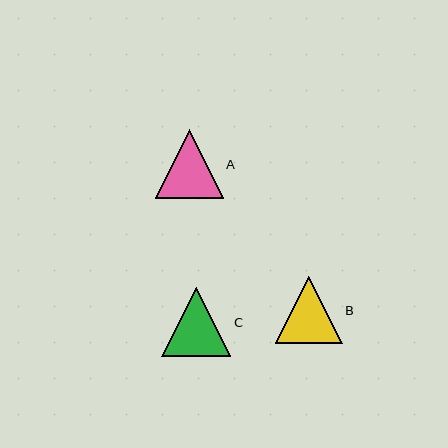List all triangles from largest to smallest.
From largest to smallest: C, A, B.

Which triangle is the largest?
Triangle C is the largest with a size of approximately 69 pixels.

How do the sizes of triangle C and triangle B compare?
Triangle C and triangle B are approximately the same size.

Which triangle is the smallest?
Triangle B is the smallest with a size of approximately 67 pixels.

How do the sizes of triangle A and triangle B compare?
Triangle A and triangle B are approximately the same size.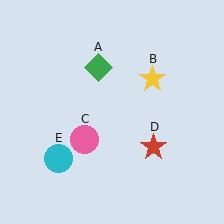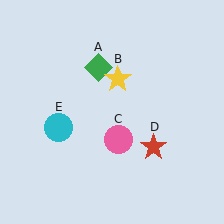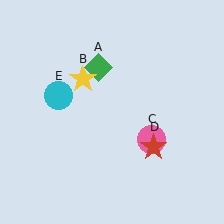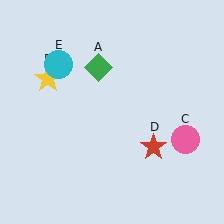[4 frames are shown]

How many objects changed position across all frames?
3 objects changed position: yellow star (object B), pink circle (object C), cyan circle (object E).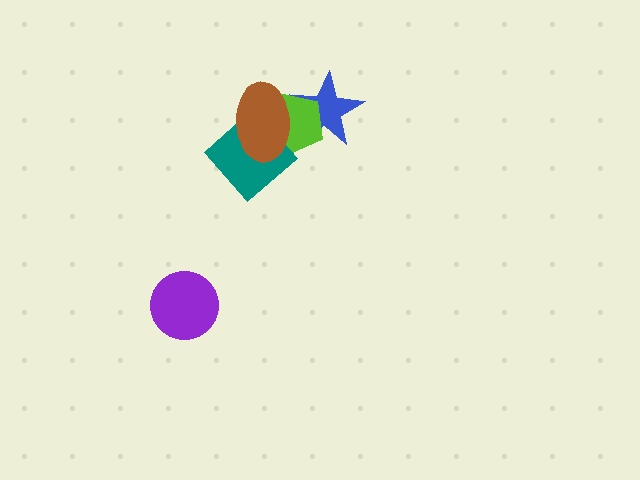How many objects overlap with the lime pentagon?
3 objects overlap with the lime pentagon.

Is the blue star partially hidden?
Yes, it is partially covered by another shape.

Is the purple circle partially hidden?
No, no other shape covers it.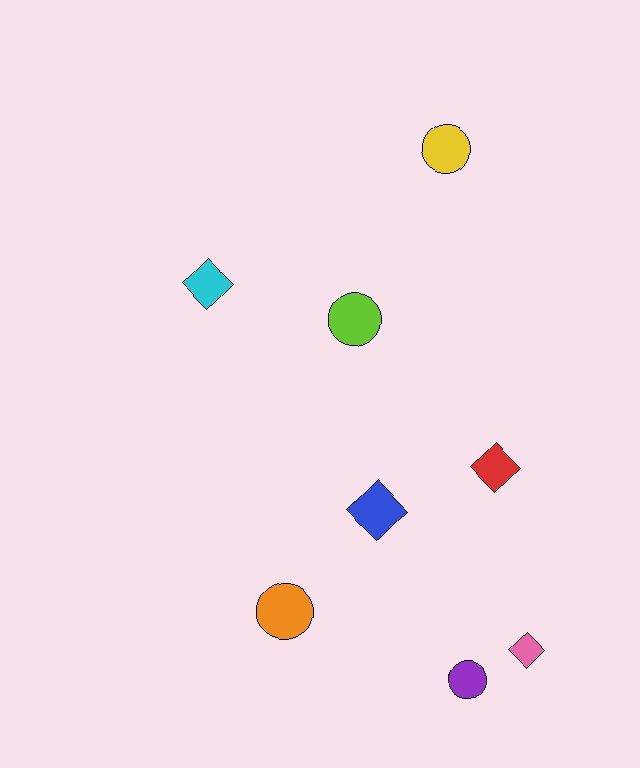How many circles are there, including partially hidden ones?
There are 4 circles.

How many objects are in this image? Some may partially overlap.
There are 8 objects.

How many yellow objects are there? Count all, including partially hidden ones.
There is 1 yellow object.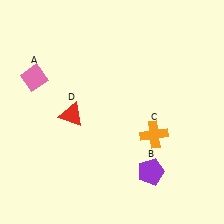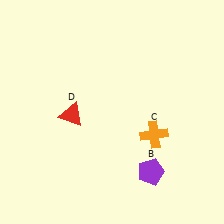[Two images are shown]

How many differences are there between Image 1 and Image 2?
There is 1 difference between the two images.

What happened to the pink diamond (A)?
The pink diamond (A) was removed in Image 2. It was in the top-left area of Image 1.